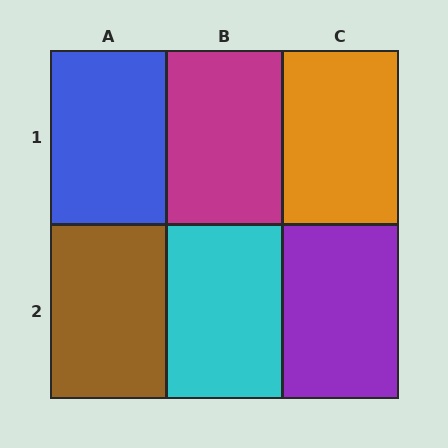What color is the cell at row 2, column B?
Cyan.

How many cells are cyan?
1 cell is cyan.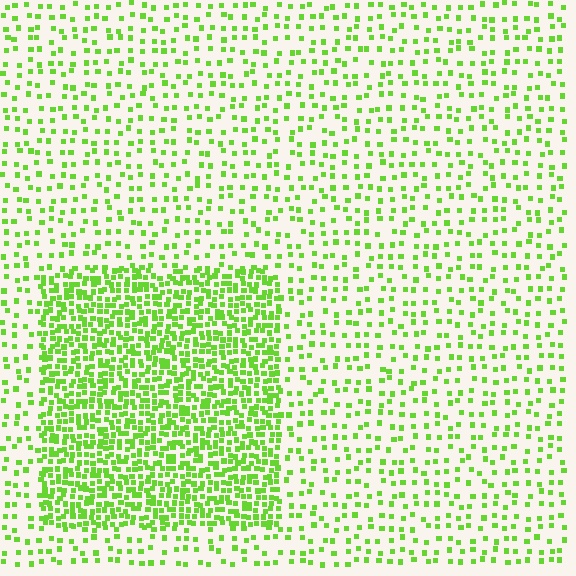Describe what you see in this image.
The image contains small lime elements arranged at two different densities. A rectangle-shaped region is visible where the elements are more densely packed than the surrounding area.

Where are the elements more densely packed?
The elements are more densely packed inside the rectangle boundary.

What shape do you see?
I see a rectangle.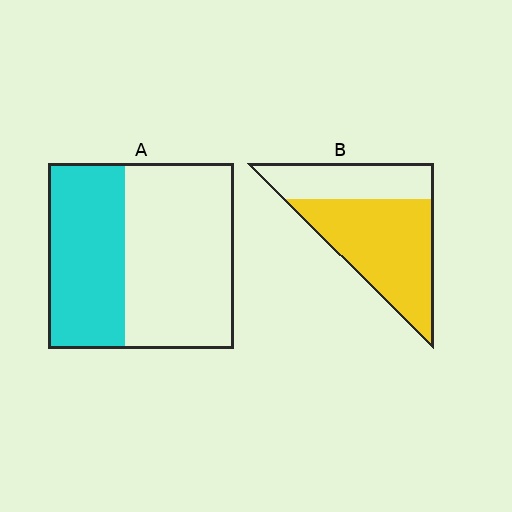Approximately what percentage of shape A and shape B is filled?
A is approximately 40% and B is approximately 65%.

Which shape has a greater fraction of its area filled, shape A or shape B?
Shape B.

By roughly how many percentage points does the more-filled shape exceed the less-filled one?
By roughly 25 percentage points (B over A).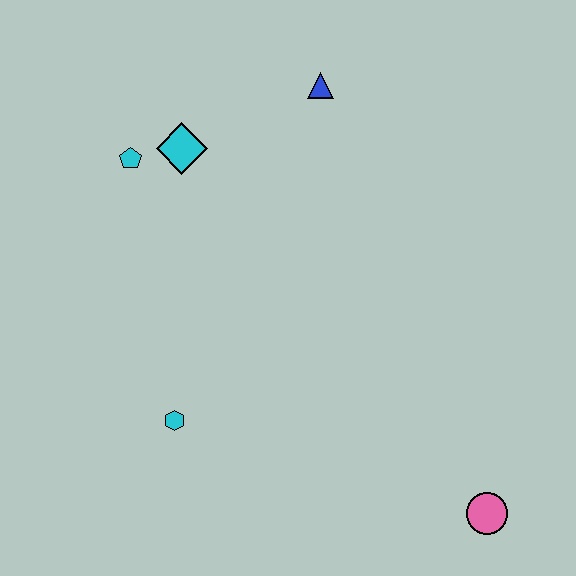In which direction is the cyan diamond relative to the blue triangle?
The cyan diamond is to the left of the blue triangle.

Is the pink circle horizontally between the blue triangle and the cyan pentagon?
No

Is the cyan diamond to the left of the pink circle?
Yes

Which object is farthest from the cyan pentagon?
The pink circle is farthest from the cyan pentagon.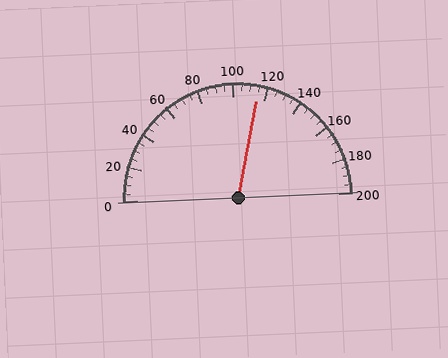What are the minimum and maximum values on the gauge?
The gauge ranges from 0 to 200.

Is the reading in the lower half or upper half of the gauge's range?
The reading is in the upper half of the range (0 to 200).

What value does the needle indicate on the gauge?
The needle indicates approximately 115.